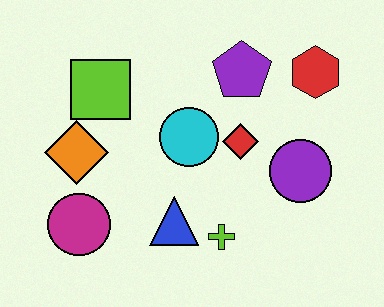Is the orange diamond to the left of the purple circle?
Yes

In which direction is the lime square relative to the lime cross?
The lime square is above the lime cross.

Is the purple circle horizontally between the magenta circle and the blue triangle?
No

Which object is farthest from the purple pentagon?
The magenta circle is farthest from the purple pentagon.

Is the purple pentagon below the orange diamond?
No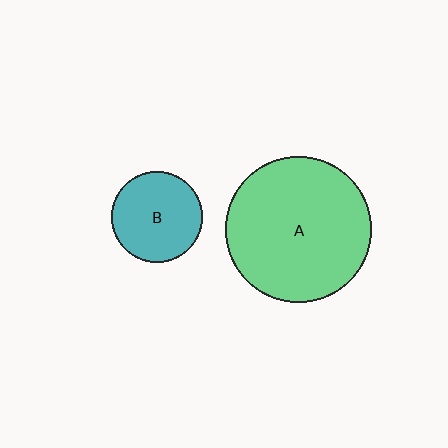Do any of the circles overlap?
No, none of the circles overlap.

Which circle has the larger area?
Circle A (green).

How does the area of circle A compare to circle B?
Approximately 2.6 times.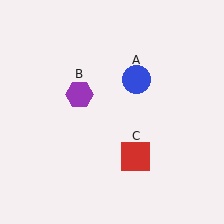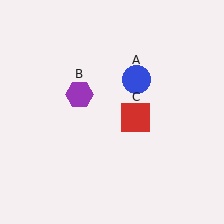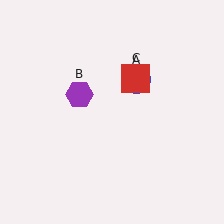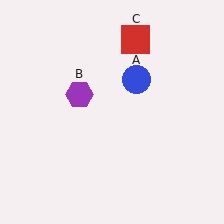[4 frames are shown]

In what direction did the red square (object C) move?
The red square (object C) moved up.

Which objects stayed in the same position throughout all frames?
Blue circle (object A) and purple hexagon (object B) remained stationary.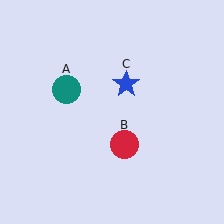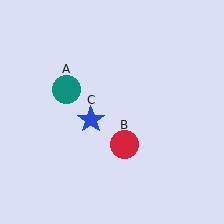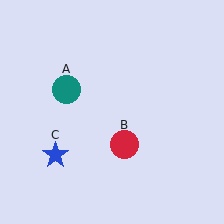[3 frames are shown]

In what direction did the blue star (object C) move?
The blue star (object C) moved down and to the left.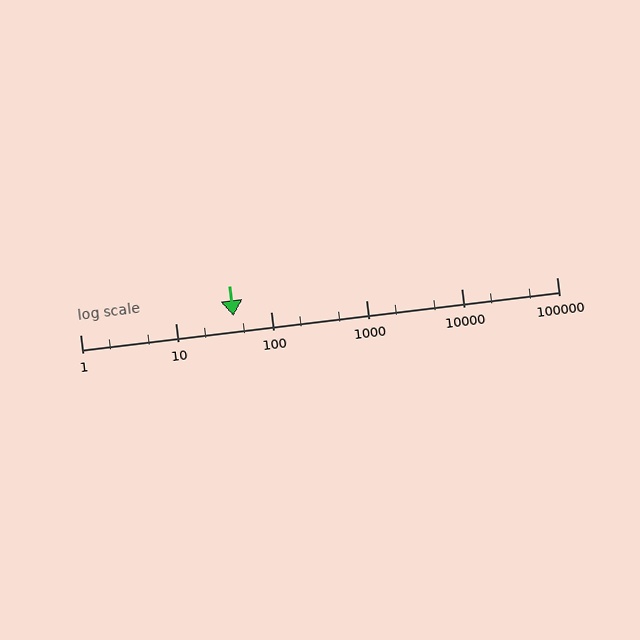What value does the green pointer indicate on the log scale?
The pointer indicates approximately 41.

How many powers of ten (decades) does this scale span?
The scale spans 5 decades, from 1 to 100000.